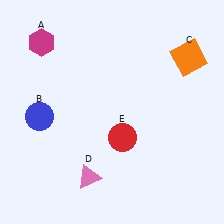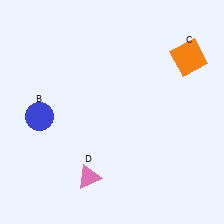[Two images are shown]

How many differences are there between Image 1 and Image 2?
There are 2 differences between the two images.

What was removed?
The red circle (E), the magenta hexagon (A) were removed in Image 2.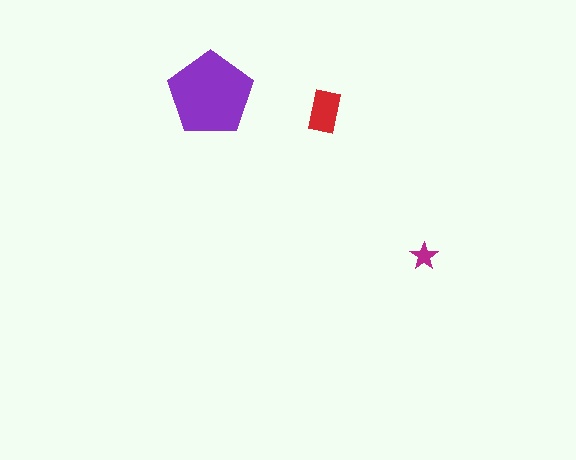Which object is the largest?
The purple pentagon.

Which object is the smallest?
The magenta star.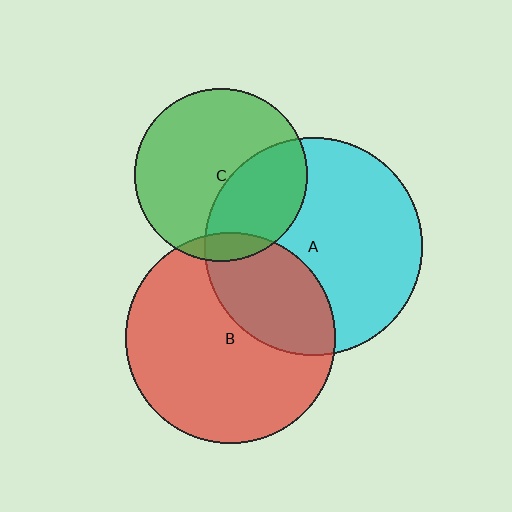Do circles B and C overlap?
Yes.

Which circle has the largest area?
Circle A (cyan).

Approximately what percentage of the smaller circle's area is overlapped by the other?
Approximately 10%.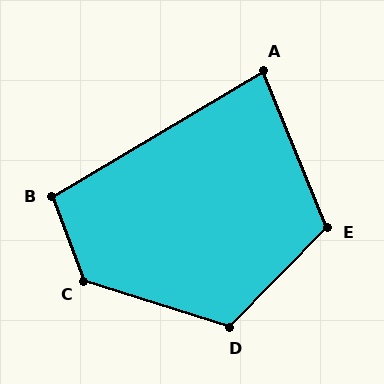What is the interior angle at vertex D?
Approximately 117 degrees (obtuse).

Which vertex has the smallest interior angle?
A, at approximately 82 degrees.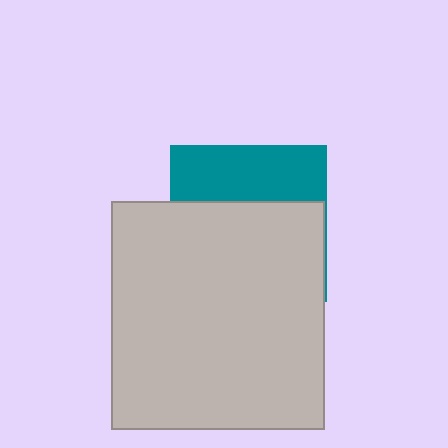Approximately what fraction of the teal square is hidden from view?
Roughly 63% of the teal square is hidden behind the light gray rectangle.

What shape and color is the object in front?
The object in front is a light gray rectangle.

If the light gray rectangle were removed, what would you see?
You would see the complete teal square.